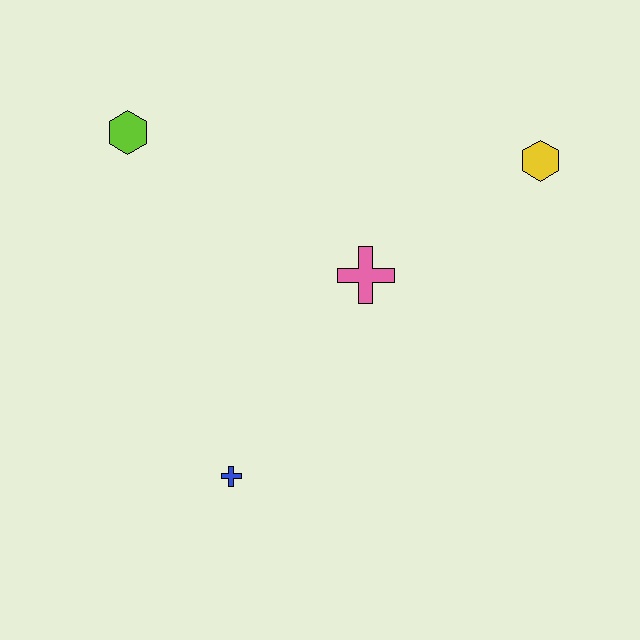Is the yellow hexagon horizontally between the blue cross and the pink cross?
No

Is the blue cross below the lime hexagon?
Yes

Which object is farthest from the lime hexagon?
The yellow hexagon is farthest from the lime hexagon.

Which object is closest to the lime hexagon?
The pink cross is closest to the lime hexagon.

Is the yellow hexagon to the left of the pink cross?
No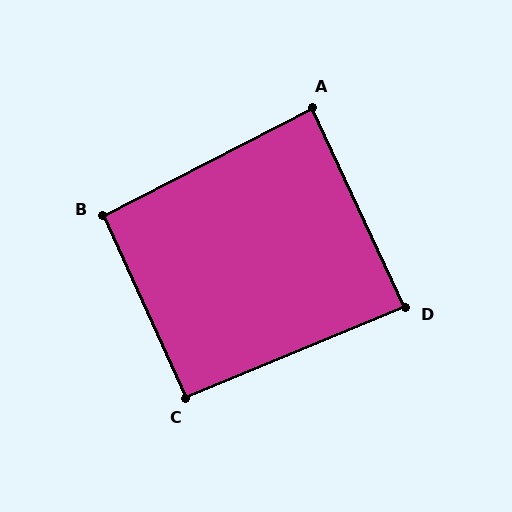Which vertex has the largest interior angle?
B, at approximately 93 degrees.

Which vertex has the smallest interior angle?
D, at approximately 87 degrees.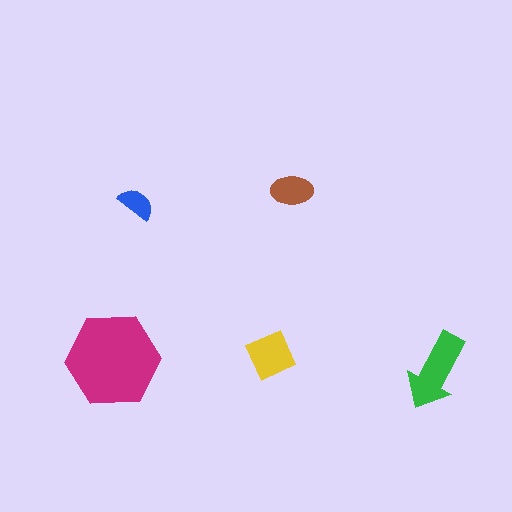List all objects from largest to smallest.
The magenta hexagon, the green arrow, the yellow diamond, the brown ellipse, the blue semicircle.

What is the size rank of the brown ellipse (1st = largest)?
4th.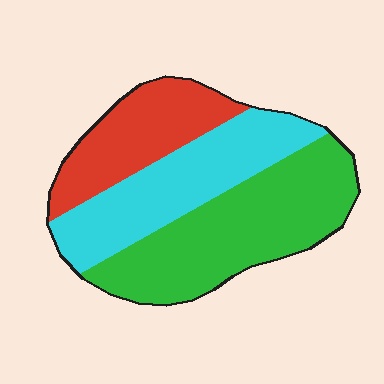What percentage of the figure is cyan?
Cyan takes up about one third (1/3) of the figure.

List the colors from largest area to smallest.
From largest to smallest: green, cyan, red.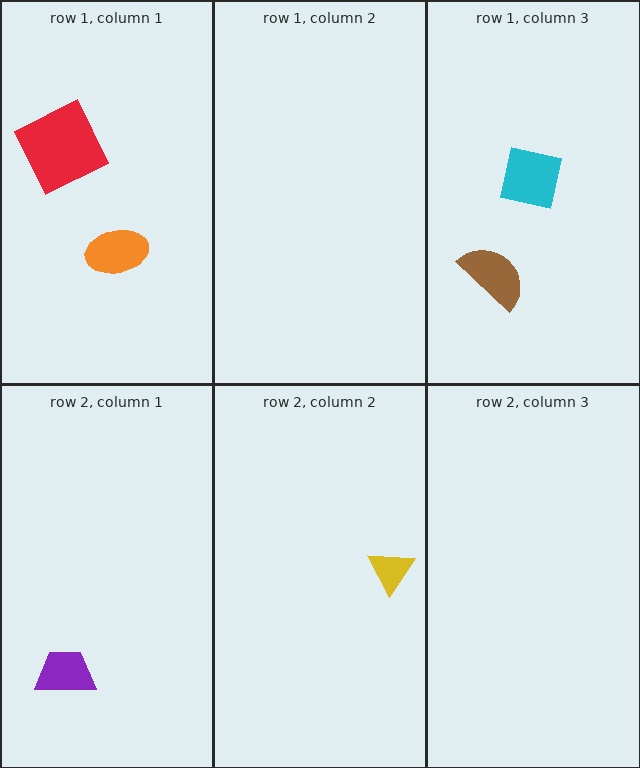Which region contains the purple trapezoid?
The row 2, column 1 region.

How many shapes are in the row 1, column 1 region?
2.